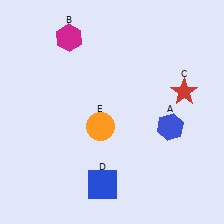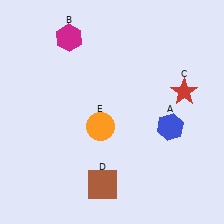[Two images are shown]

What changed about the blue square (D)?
In Image 1, D is blue. In Image 2, it changed to brown.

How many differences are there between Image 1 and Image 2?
There is 1 difference between the two images.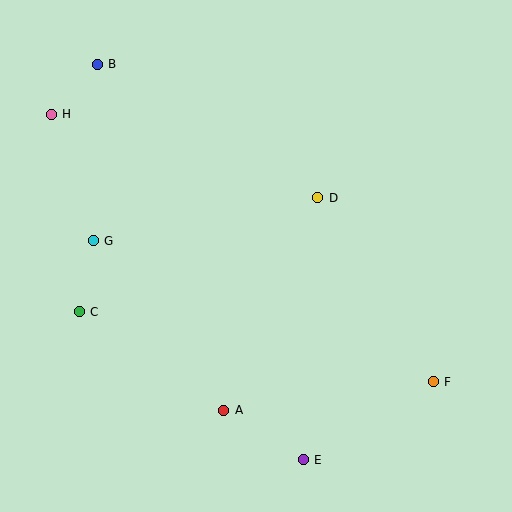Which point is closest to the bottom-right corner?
Point F is closest to the bottom-right corner.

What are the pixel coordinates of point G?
Point G is at (93, 241).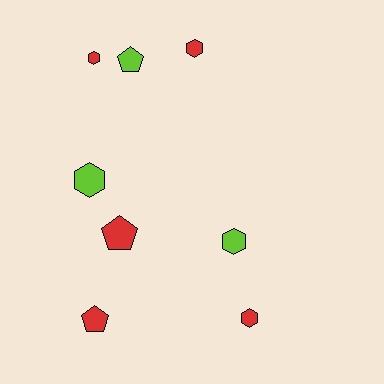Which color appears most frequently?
Red, with 5 objects.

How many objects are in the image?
There are 8 objects.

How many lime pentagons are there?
There is 1 lime pentagon.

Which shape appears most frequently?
Hexagon, with 5 objects.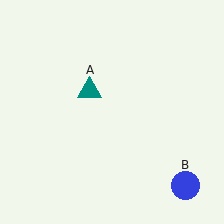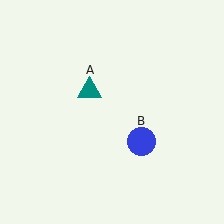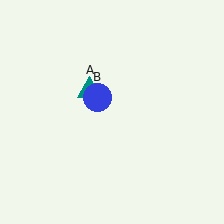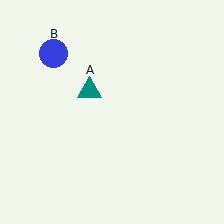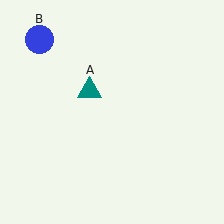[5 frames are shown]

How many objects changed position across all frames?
1 object changed position: blue circle (object B).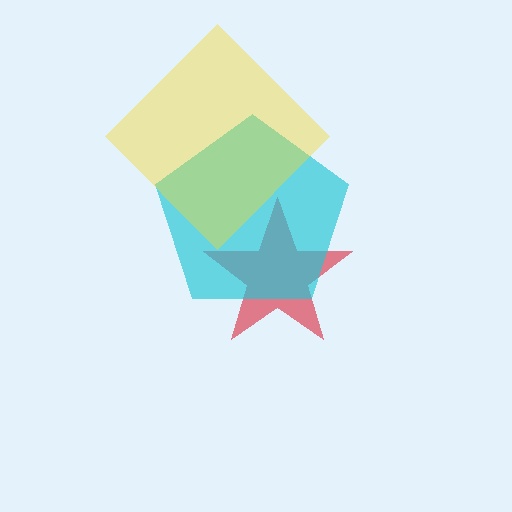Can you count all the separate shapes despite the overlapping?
Yes, there are 3 separate shapes.